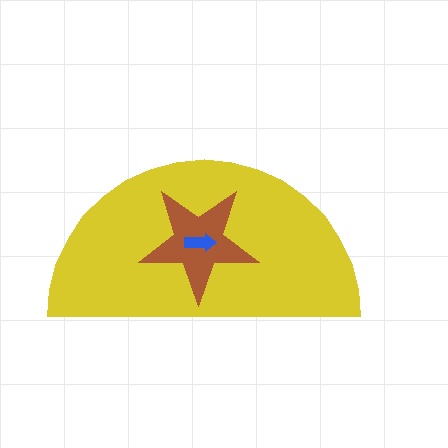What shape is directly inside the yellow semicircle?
The brown star.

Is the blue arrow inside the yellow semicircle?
Yes.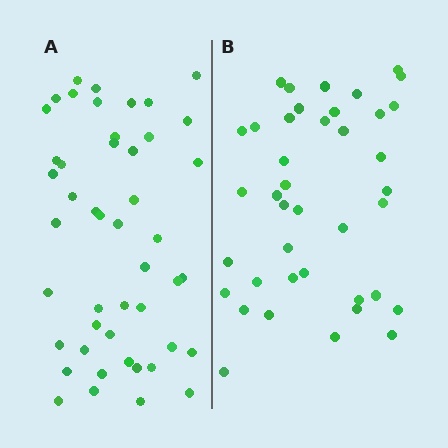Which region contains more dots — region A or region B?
Region A (the left region) has more dots.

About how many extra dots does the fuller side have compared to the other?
Region A has roughly 8 or so more dots than region B.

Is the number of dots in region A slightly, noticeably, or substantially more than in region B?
Region A has only slightly more — the two regions are fairly close. The ratio is roughly 1.2 to 1.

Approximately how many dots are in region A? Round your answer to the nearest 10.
About 50 dots. (The exact count is 47, which rounds to 50.)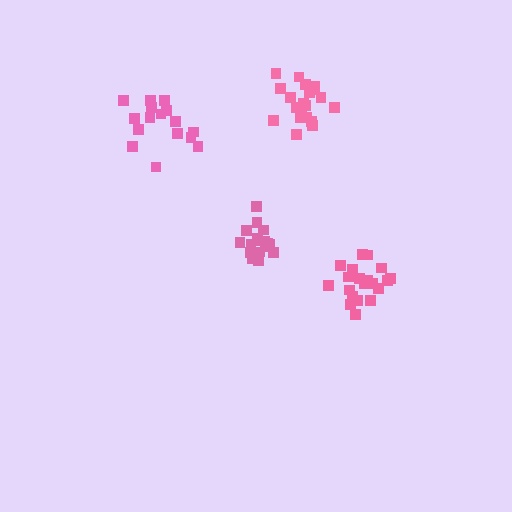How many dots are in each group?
Group 1: 16 dots, Group 2: 20 dots, Group 3: 18 dots, Group 4: 20 dots (74 total).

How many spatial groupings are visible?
There are 4 spatial groupings.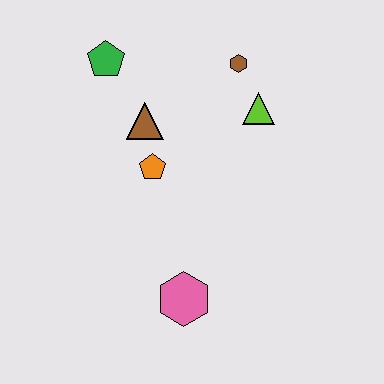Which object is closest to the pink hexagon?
The orange pentagon is closest to the pink hexagon.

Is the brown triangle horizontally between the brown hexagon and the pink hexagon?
No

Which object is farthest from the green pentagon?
The pink hexagon is farthest from the green pentagon.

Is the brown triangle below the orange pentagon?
No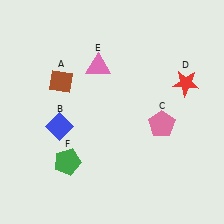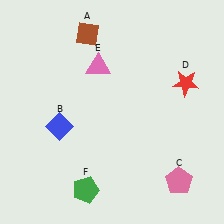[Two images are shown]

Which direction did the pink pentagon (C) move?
The pink pentagon (C) moved down.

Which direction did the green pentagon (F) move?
The green pentagon (F) moved down.